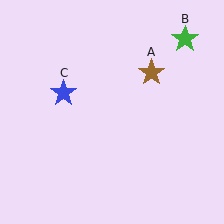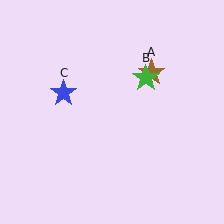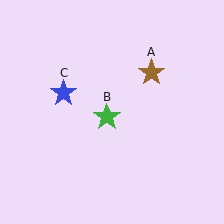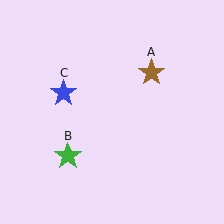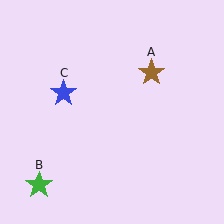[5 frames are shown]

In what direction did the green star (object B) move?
The green star (object B) moved down and to the left.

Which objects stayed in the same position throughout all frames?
Brown star (object A) and blue star (object C) remained stationary.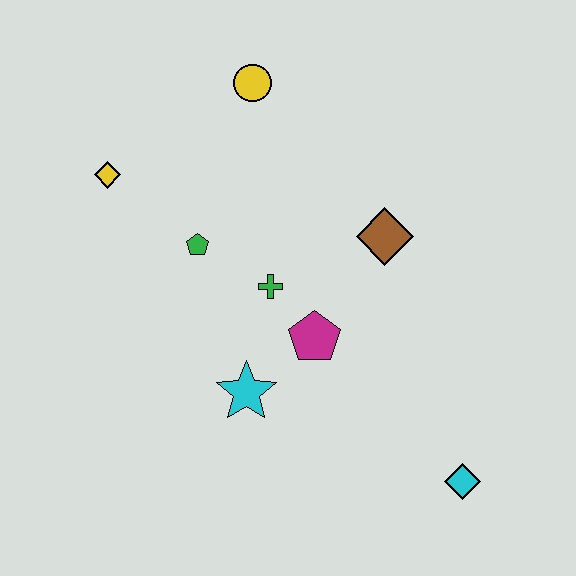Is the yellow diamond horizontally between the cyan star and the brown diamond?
No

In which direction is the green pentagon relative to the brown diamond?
The green pentagon is to the left of the brown diamond.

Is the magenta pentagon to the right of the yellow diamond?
Yes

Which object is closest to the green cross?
The magenta pentagon is closest to the green cross.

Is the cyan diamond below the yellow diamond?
Yes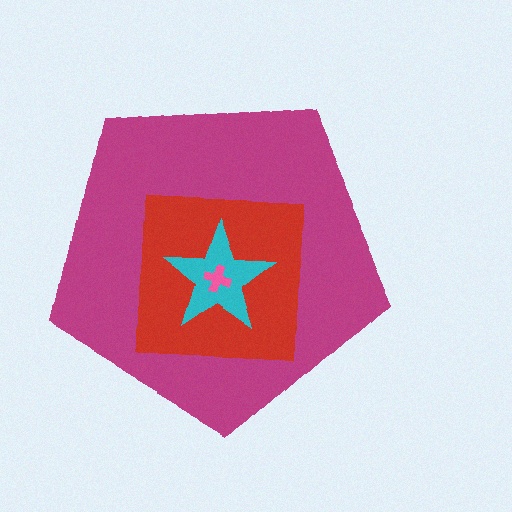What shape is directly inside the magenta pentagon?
The red square.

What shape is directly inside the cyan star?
The pink cross.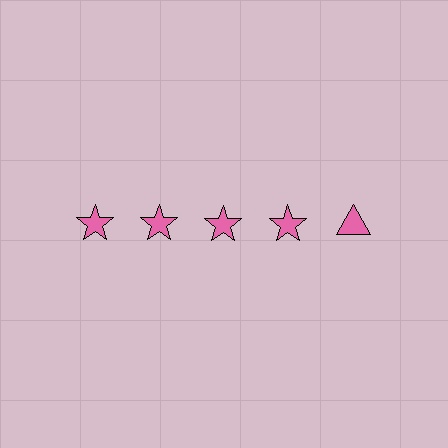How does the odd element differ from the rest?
It has a different shape: triangle instead of star.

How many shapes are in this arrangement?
There are 5 shapes arranged in a grid pattern.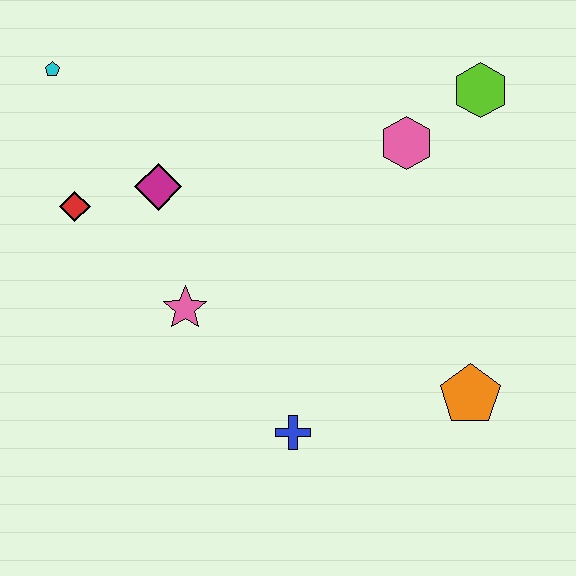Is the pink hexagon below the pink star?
No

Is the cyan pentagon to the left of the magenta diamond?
Yes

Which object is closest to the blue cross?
The pink star is closest to the blue cross.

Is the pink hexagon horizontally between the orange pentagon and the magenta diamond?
Yes